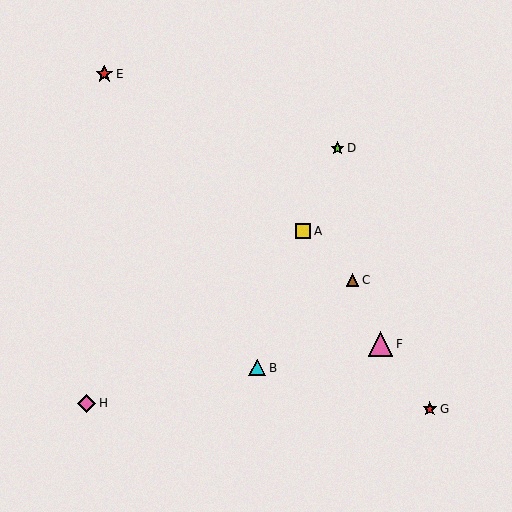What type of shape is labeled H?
Shape H is a pink diamond.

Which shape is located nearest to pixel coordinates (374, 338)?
The pink triangle (labeled F) at (381, 344) is nearest to that location.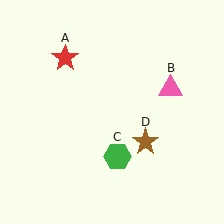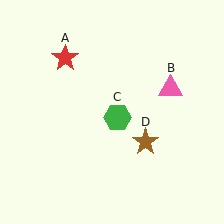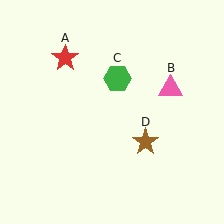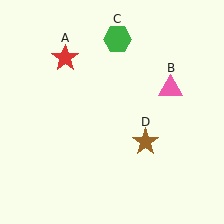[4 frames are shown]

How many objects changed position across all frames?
1 object changed position: green hexagon (object C).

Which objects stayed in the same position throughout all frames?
Red star (object A) and pink triangle (object B) and brown star (object D) remained stationary.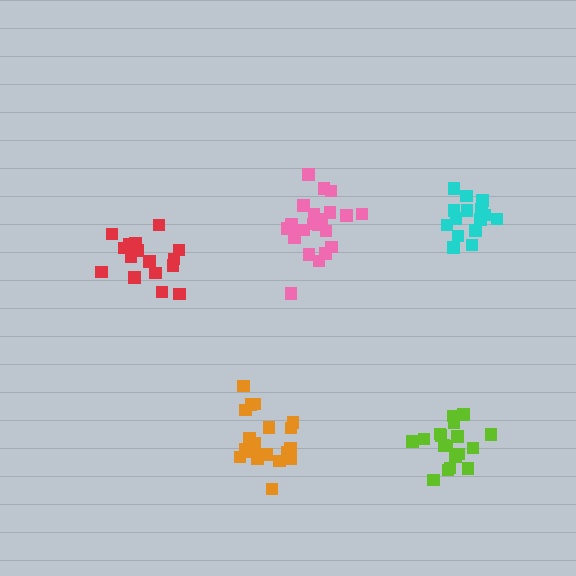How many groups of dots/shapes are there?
There are 5 groups.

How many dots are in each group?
Group 1: 18 dots, Group 2: 21 dots, Group 3: 15 dots, Group 4: 20 dots, Group 5: 18 dots (92 total).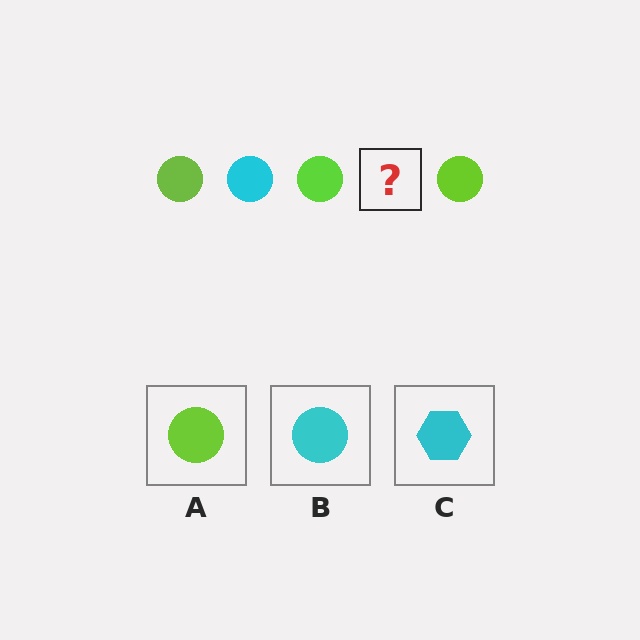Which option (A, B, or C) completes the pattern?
B.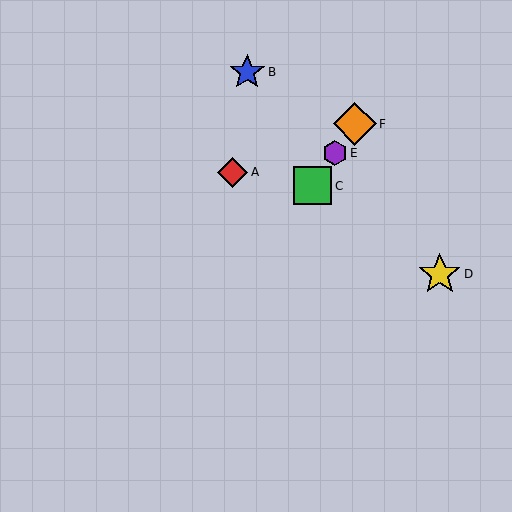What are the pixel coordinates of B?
Object B is at (247, 72).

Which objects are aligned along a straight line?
Objects C, E, F are aligned along a straight line.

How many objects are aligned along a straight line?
3 objects (C, E, F) are aligned along a straight line.